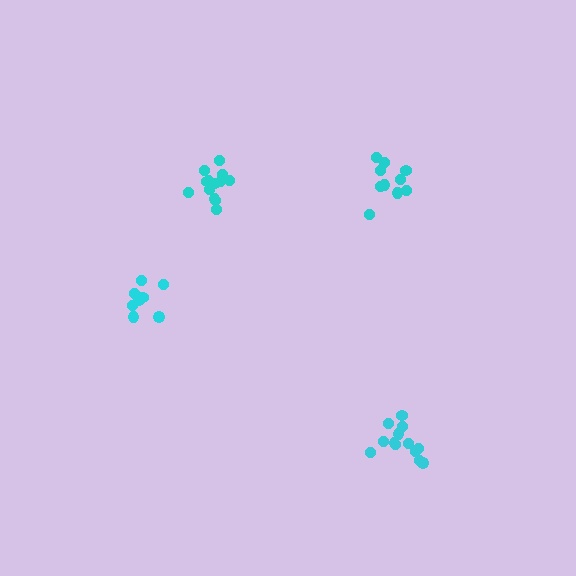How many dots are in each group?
Group 1: 13 dots, Group 2: 10 dots, Group 3: 13 dots, Group 4: 9 dots (45 total).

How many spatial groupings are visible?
There are 4 spatial groupings.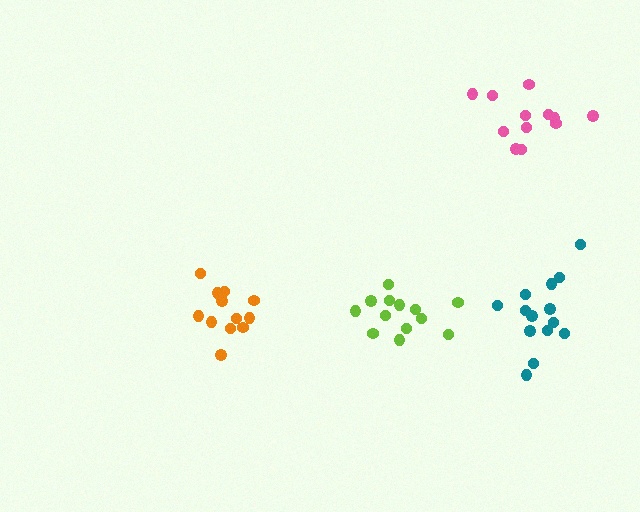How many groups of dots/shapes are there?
There are 4 groups.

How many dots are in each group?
Group 1: 13 dots, Group 2: 12 dots, Group 3: 14 dots, Group 4: 12 dots (51 total).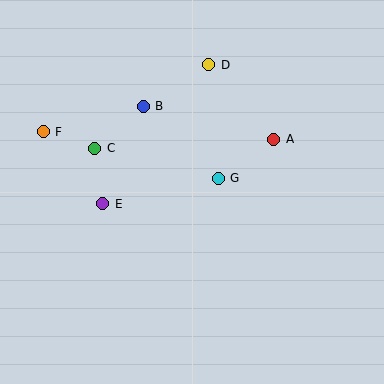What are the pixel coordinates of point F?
Point F is at (43, 132).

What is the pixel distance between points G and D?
The distance between G and D is 114 pixels.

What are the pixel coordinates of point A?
Point A is at (274, 139).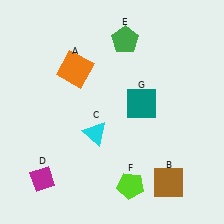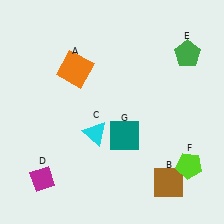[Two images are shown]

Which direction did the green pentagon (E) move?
The green pentagon (E) moved right.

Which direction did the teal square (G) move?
The teal square (G) moved down.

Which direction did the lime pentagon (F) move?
The lime pentagon (F) moved right.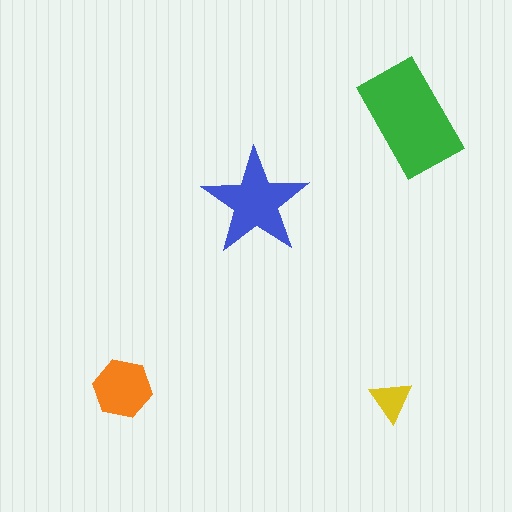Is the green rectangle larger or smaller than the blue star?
Larger.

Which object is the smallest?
The yellow triangle.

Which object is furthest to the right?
The green rectangle is rightmost.